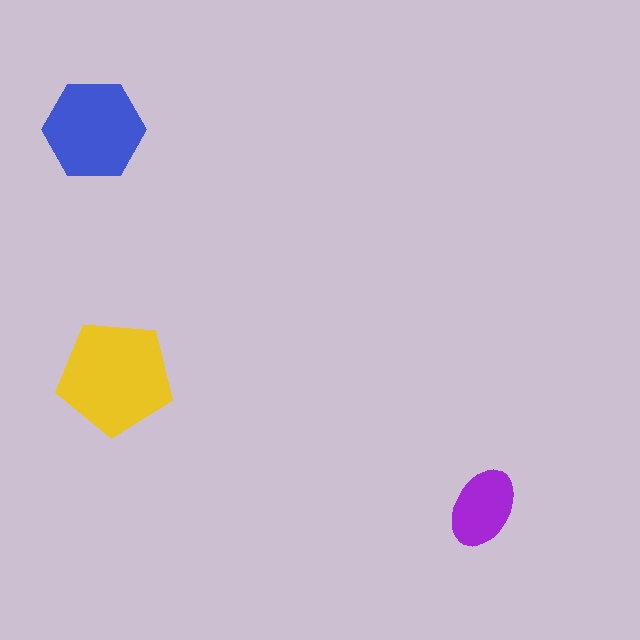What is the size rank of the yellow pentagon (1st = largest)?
1st.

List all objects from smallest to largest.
The purple ellipse, the blue hexagon, the yellow pentagon.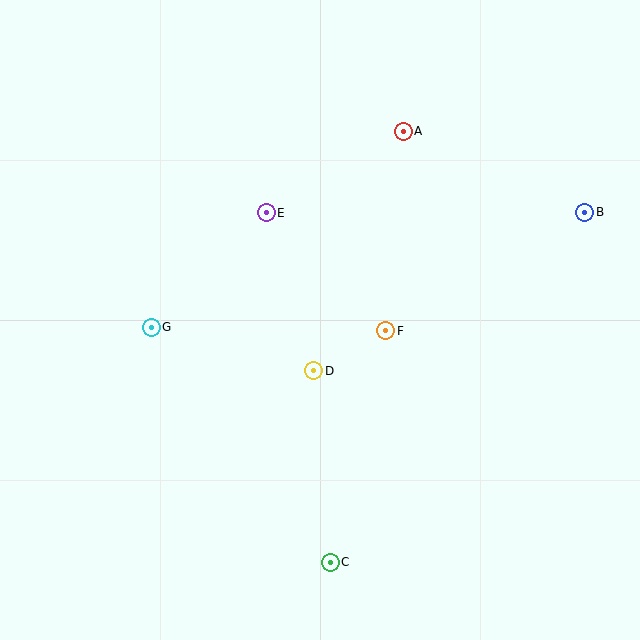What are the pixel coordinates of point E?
Point E is at (266, 213).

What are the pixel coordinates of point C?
Point C is at (330, 562).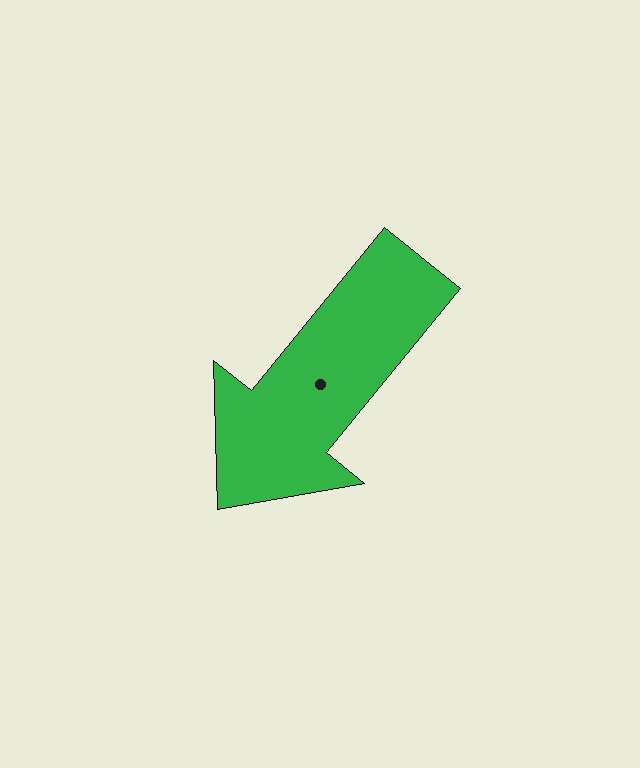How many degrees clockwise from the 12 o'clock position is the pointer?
Approximately 219 degrees.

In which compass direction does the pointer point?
Southwest.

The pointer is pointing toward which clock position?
Roughly 7 o'clock.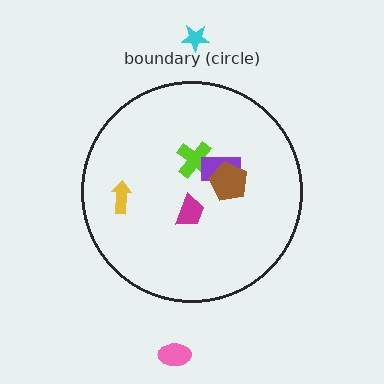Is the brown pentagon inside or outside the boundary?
Inside.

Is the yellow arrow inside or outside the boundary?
Inside.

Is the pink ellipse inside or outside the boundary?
Outside.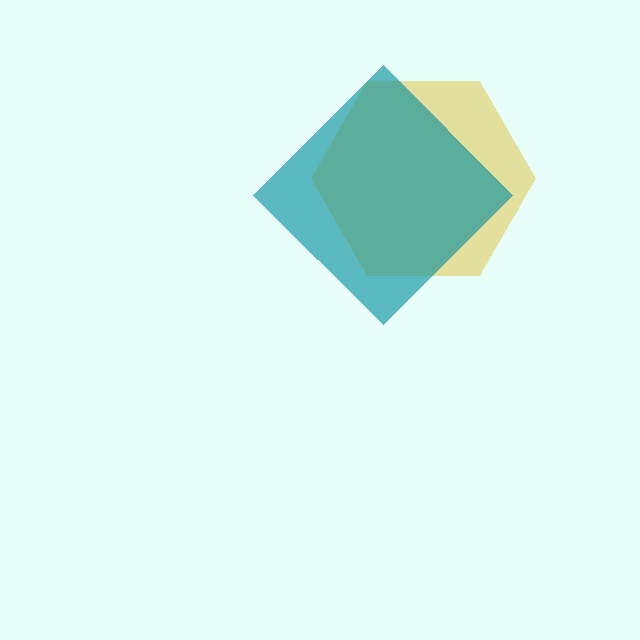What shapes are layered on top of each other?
The layered shapes are: a yellow hexagon, a teal diamond.